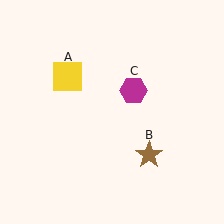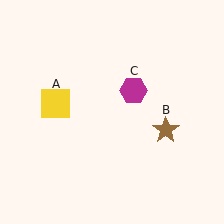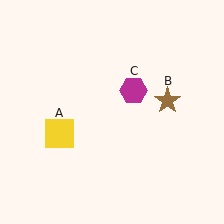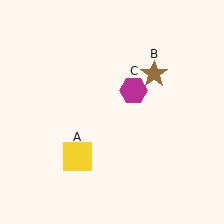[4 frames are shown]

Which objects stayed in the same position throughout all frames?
Magenta hexagon (object C) remained stationary.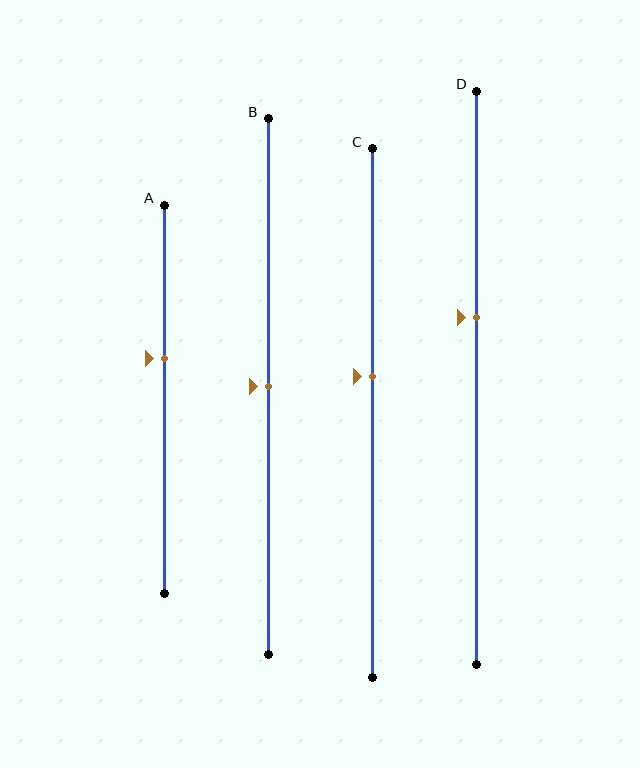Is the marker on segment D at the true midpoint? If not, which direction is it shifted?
No, the marker on segment D is shifted upward by about 11% of the segment length.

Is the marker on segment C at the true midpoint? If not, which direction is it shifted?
No, the marker on segment C is shifted upward by about 7% of the segment length.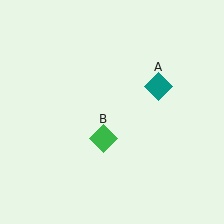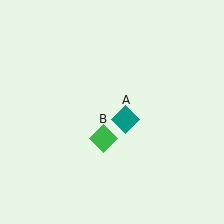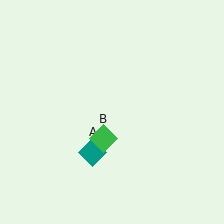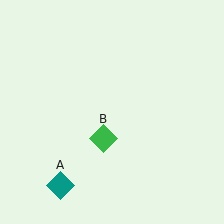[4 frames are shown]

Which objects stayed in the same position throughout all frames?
Green diamond (object B) remained stationary.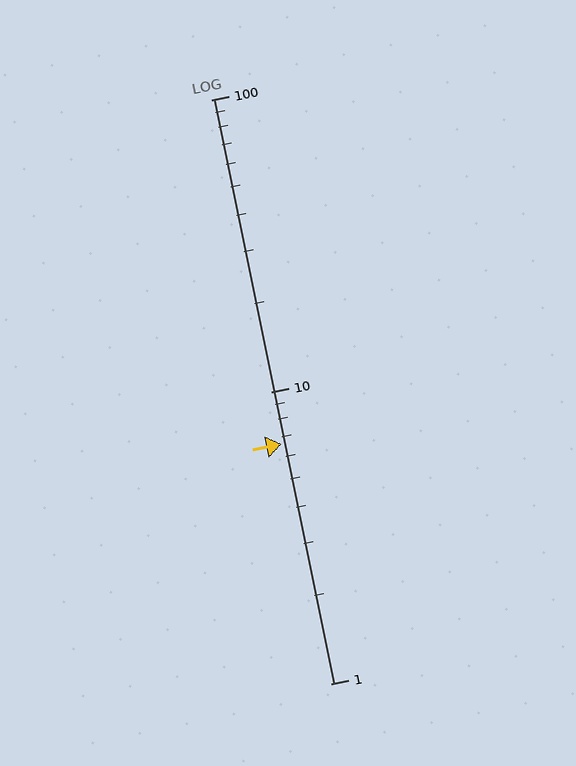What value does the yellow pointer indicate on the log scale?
The pointer indicates approximately 6.6.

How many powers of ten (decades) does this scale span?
The scale spans 2 decades, from 1 to 100.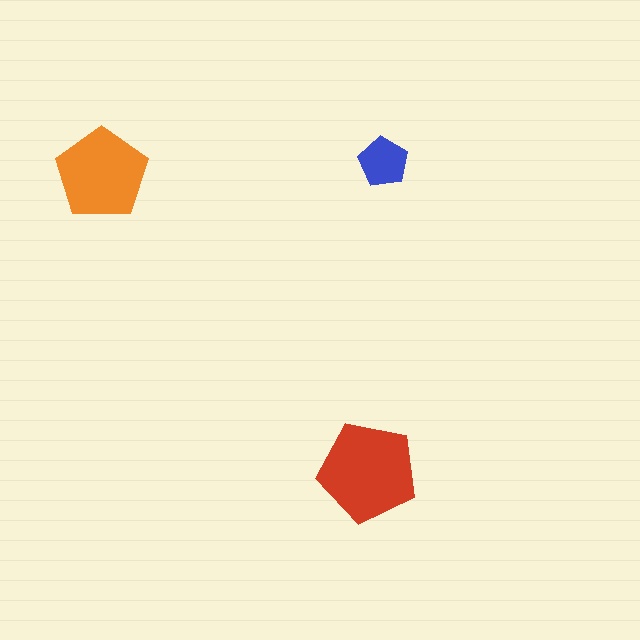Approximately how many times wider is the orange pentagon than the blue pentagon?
About 2 times wider.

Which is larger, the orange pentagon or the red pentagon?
The red one.